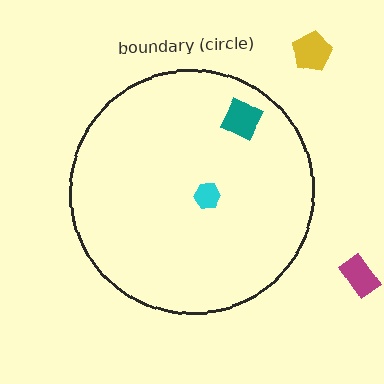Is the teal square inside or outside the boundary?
Inside.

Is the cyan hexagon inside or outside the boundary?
Inside.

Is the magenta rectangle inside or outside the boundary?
Outside.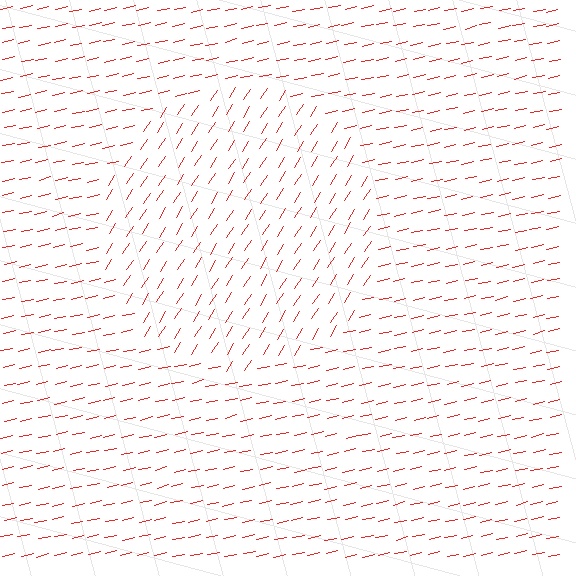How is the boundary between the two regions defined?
The boundary is defined purely by a change in line orientation (approximately 45 degrees difference). All lines are the same color and thickness.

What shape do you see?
I see a circle.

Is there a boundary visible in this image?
Yes, there is a texture boundary formed by a change in line orientation.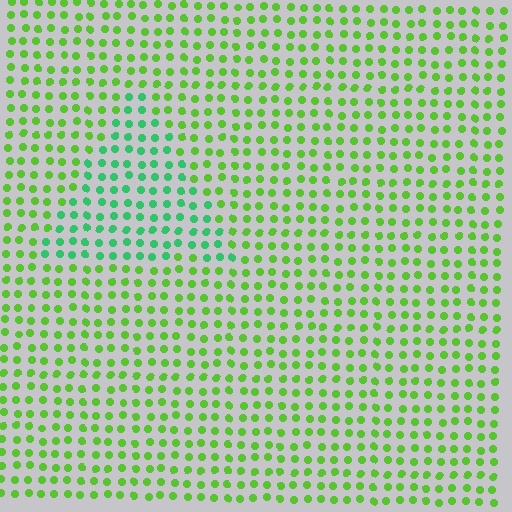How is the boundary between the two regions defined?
The boundary is defined purely by a slight shift in hue (about 40 degrees). Spacing, size, and orientation are identical on both sides.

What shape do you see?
I see a triangle.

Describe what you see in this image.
The image is filled with small lime elements in a uniform arrangement. A triangle-shaped region is visible where the elements are tinted to a slightly different hue, forming a subtle color boundary.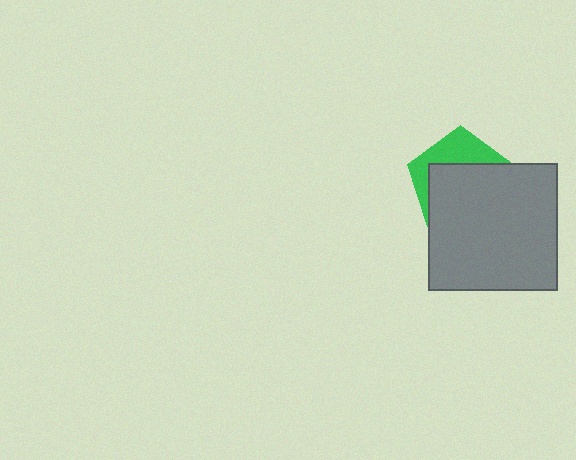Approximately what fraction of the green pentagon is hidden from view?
Roughly 65% of the green pentagon is hidden behind the gray rectangle.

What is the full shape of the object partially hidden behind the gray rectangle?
The partially hidden object is a green pentagon.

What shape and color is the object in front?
The object in front is a gray rectangle.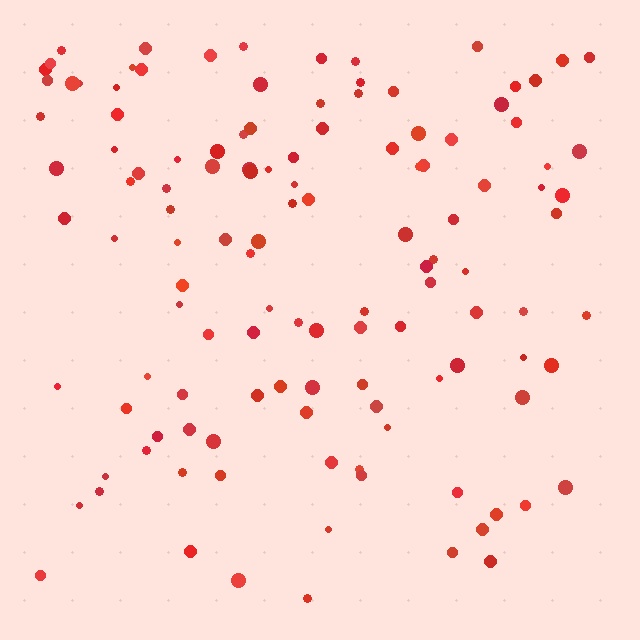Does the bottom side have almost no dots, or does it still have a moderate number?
Still a moderate number, just noticeably fewer than the top.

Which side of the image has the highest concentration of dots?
The top.